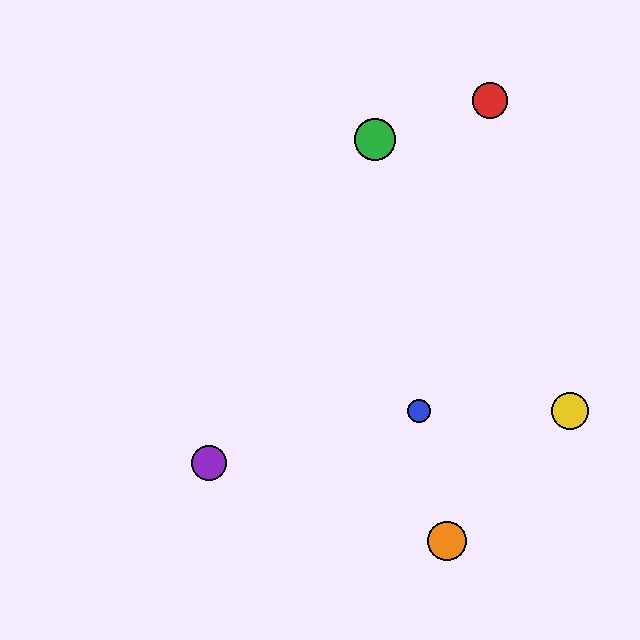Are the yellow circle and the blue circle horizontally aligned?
Yes, both are at y≈411.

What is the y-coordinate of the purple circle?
The purple circle is at y≈463.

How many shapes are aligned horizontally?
2 shapes (the blue circle, the yellow circle) are aligned horizontally.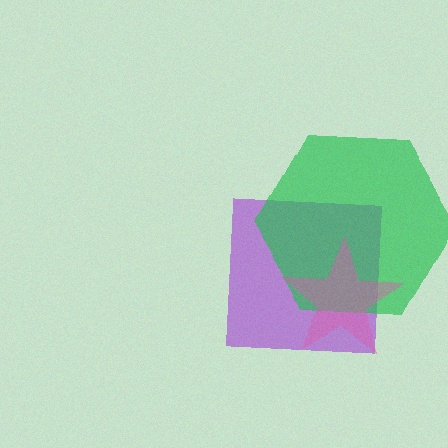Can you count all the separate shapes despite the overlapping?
Yes, there are 3 separate shapes.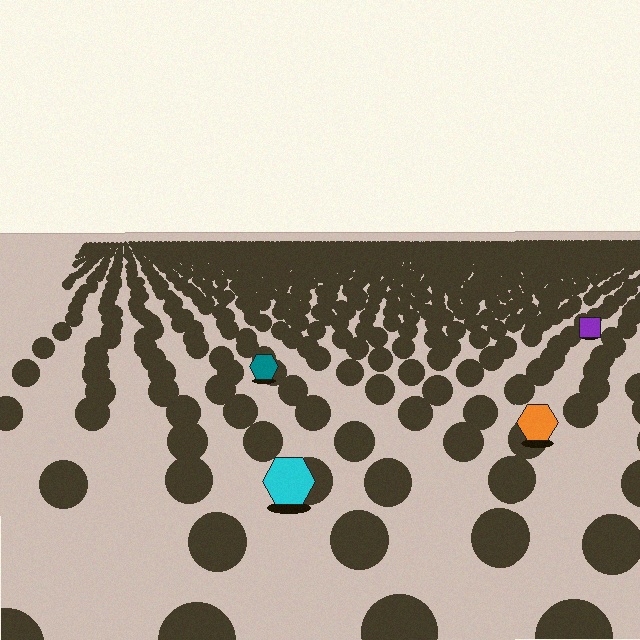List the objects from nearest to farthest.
From nearest to farthest: the cyan hexagon, the orange hexagon, the teal hexagon, the purple square.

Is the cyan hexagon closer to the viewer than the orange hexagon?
Yes. The cyan hexagon is closer — you can tell from the texture gradient: the ground texture is coarser near it.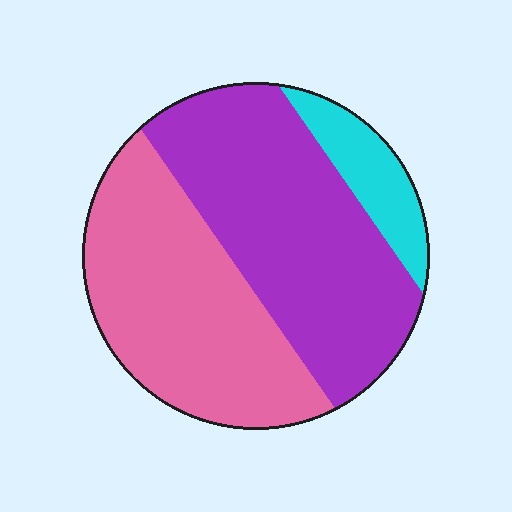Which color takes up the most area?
Purple, at roughly 45%.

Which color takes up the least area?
Cyan, at roughly 10%.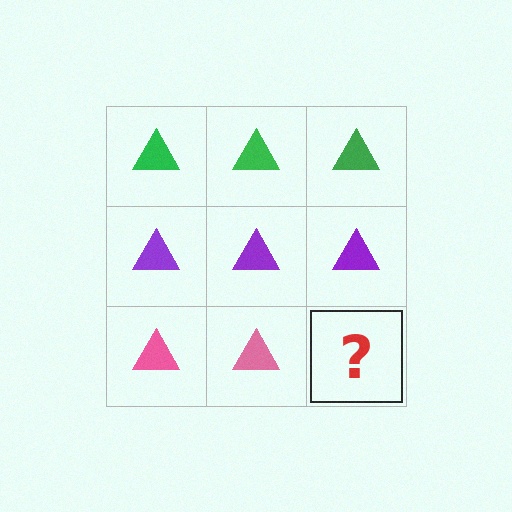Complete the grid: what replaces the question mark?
The question mark should be replaced with a pink triangle.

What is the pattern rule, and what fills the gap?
The rule is that each row has a consistent color. The gap should be filled with a pink triangle.